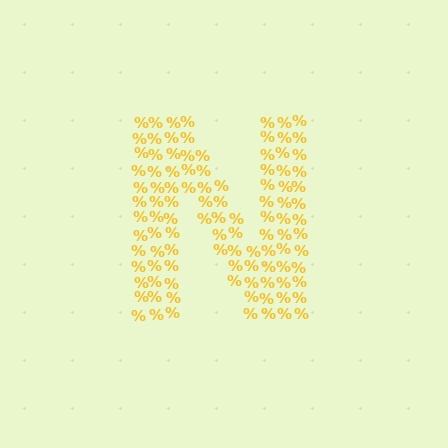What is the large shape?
The large shape is the letter N.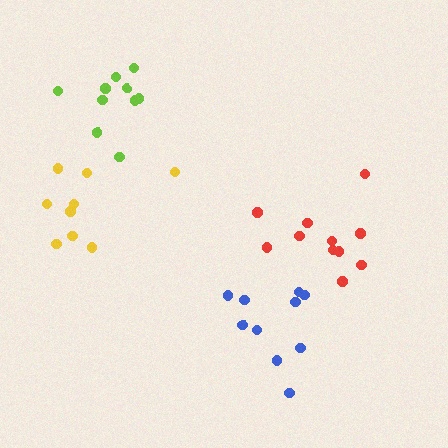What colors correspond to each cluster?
The clusters are colored: yellow, red, lime, blue.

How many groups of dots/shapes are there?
There are 4 groups.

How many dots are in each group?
Group 1: 9 dots, Group 2: 11 dots, Group 3: 10 dots, Group 4: 10 dots (40 total).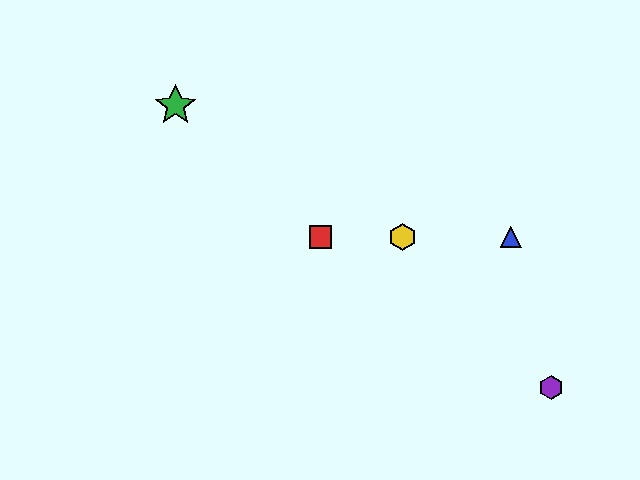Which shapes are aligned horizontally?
The red square, the blue triangle, the yellow hexagon are aligned horizontally.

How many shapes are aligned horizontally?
3 shapes (the red square, the blue triangle, the yellow hexagon) are aligned horizontally.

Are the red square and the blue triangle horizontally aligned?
Yes, both are at y≈237.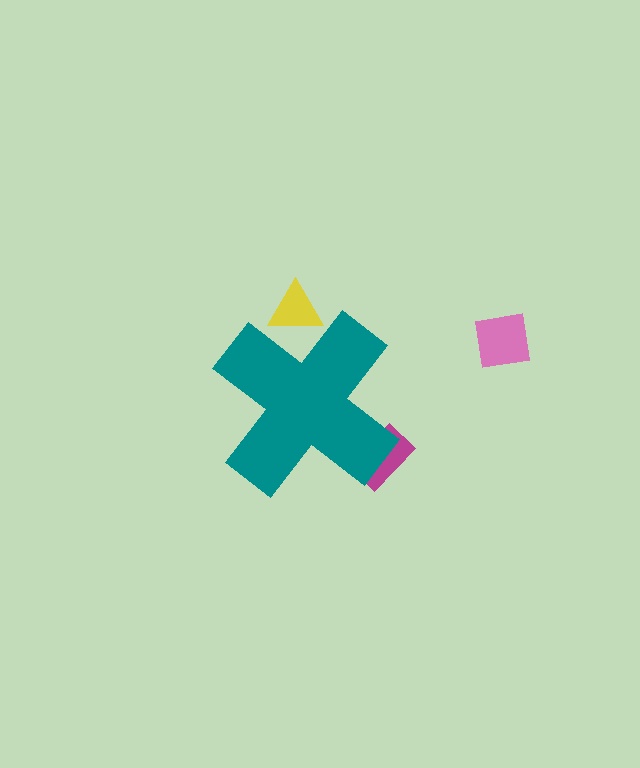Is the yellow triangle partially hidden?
Yes, the yellow triangle is partially hidden behind the teal cross.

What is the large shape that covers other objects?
A teal cross.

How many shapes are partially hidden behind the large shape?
2 shapes are partially hidden.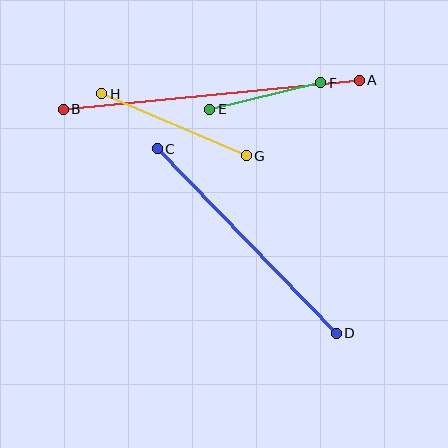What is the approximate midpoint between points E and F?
The midpoint is at approximately (265, 96) pixels.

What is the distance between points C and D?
The distance is approximately 257 pixels.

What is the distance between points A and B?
The distance is approximately 297 pixels.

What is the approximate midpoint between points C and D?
The midpoint is at approximately (247, 241) pixels.